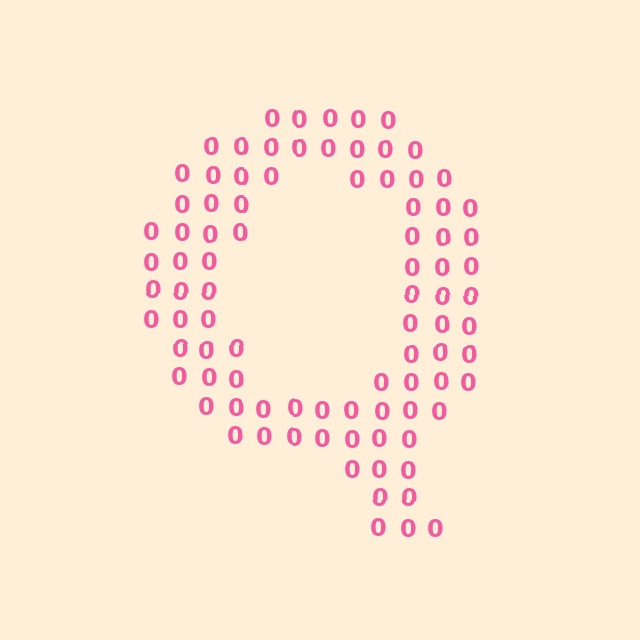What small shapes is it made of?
It is made of small digit 0's.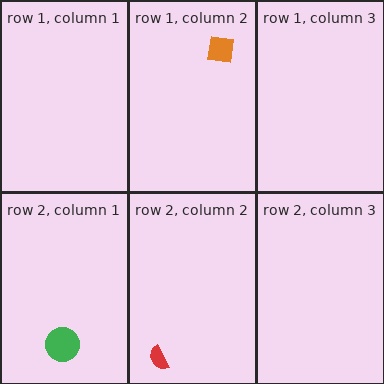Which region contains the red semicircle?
The row 2, column 2 region.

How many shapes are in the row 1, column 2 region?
1.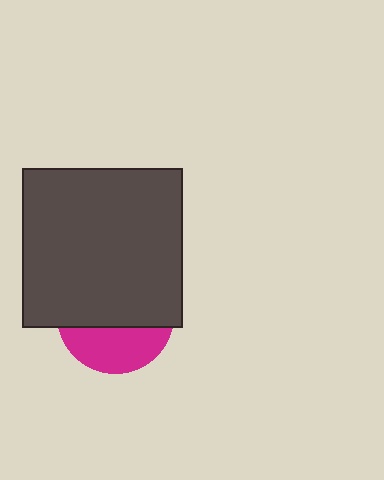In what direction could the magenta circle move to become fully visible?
The magenta circle could move down. That would shift it out from behind the dark gray square entirely.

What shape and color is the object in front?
The object in front is a dark gray square.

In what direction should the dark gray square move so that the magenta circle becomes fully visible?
The dark gray square should move up. That is the shortest direction to clear the overlap and leave the magenta circle fully visible.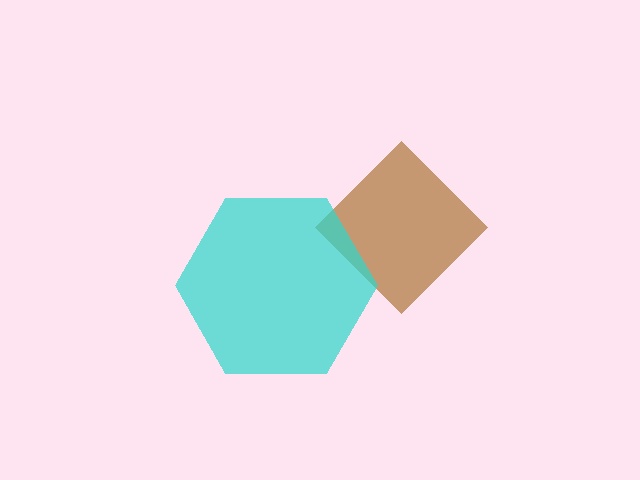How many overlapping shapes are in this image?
There are 2 overlapping shapes in the image.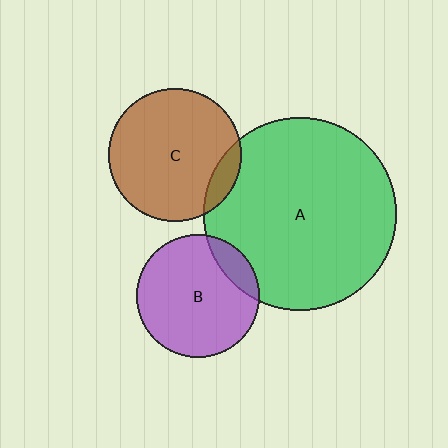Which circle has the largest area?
Circle A (green).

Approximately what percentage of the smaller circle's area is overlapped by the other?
Approximately 10%.